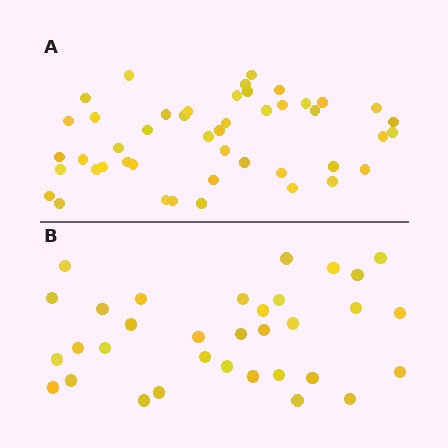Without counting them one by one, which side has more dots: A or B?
Region A (the top region) has more dots.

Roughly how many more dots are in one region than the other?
Region A has approximately 15 more dots than region B.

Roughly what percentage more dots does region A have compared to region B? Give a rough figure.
About 40% more.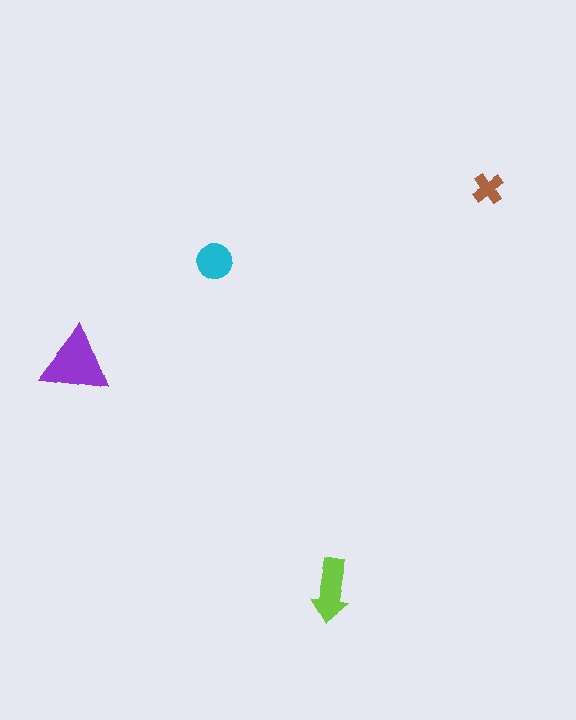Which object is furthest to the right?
The brown cross is rightmost.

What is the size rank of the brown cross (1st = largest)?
4th.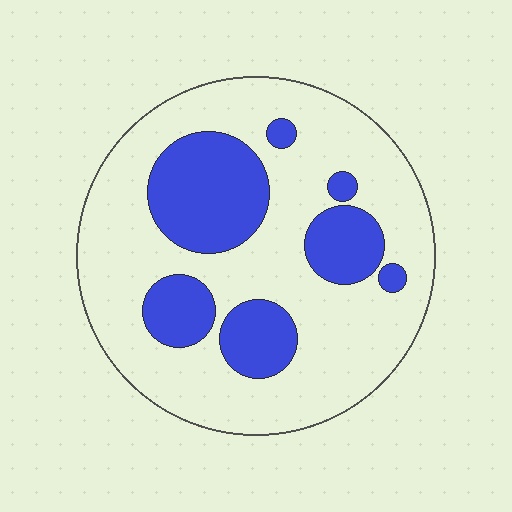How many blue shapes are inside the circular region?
7.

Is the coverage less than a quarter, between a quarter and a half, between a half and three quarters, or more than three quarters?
Between a quarter and a half.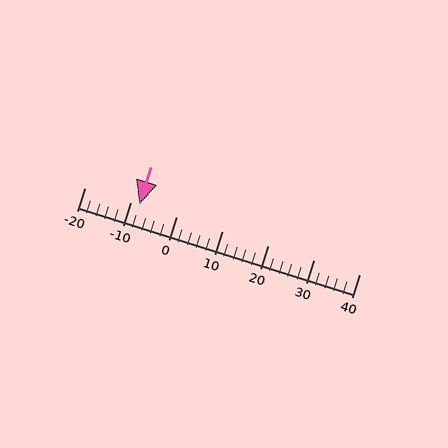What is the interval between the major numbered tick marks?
The major tick marks are spaced 10 units apart.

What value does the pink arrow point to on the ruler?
The pink arrow points to approximately -8.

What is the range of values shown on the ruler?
The ruler shows values from -20 to 40.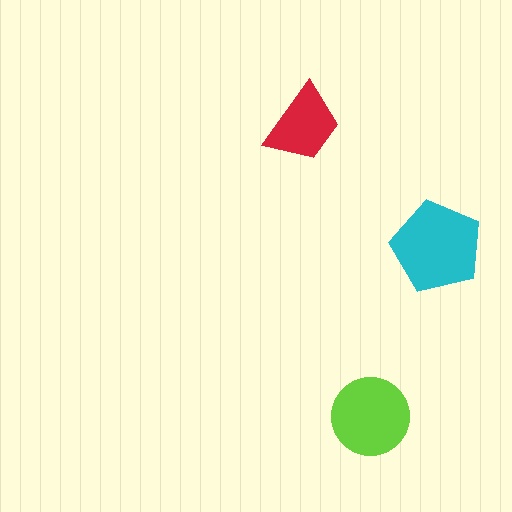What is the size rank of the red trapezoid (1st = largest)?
3rd.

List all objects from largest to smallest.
The cyan pentagon, the lime circle, the red trapezoid.